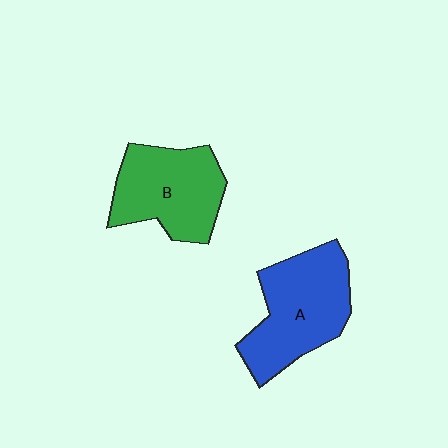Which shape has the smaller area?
Shape B (green).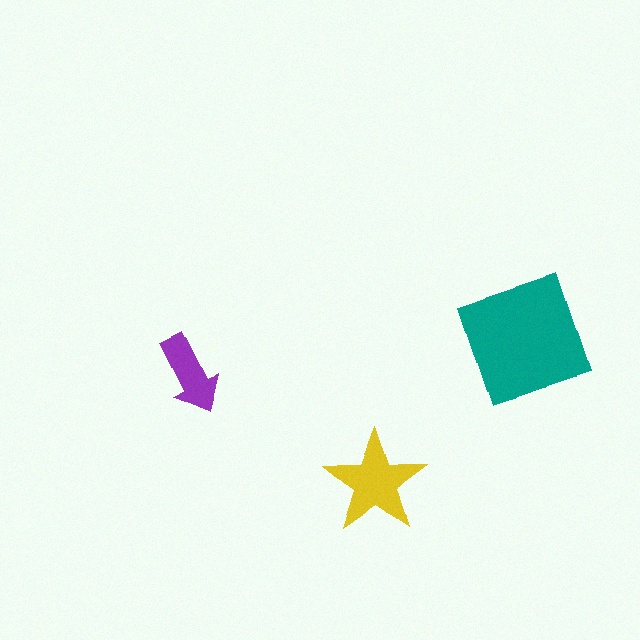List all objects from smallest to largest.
The purple arrow, the yellow star, the teal square.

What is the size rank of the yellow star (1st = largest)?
2nd.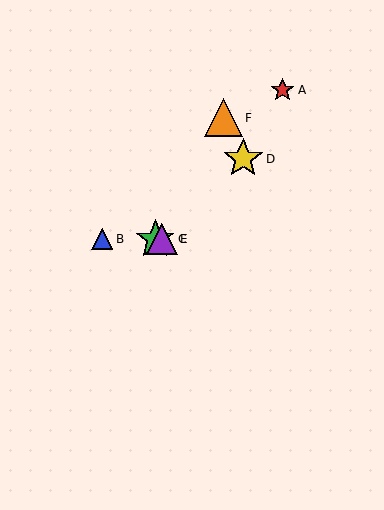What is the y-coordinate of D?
Object D is at y≈159.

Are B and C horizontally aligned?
Yes, both are at y≈239.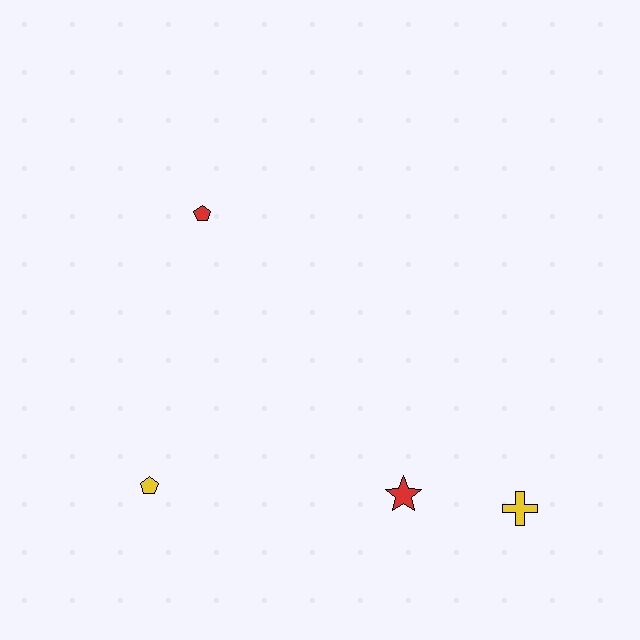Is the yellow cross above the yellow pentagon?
No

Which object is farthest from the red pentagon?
The yellow cross is farthest from the red pentagon.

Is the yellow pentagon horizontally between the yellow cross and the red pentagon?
No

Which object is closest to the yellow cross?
The red star is closest to the yellow cross.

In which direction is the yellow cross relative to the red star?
The yellow cross is to the right of the red star.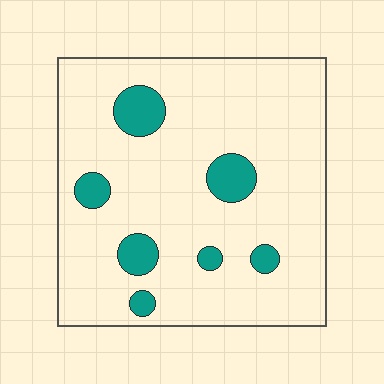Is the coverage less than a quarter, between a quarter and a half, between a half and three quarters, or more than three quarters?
Less than a quarter.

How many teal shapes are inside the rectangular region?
7.